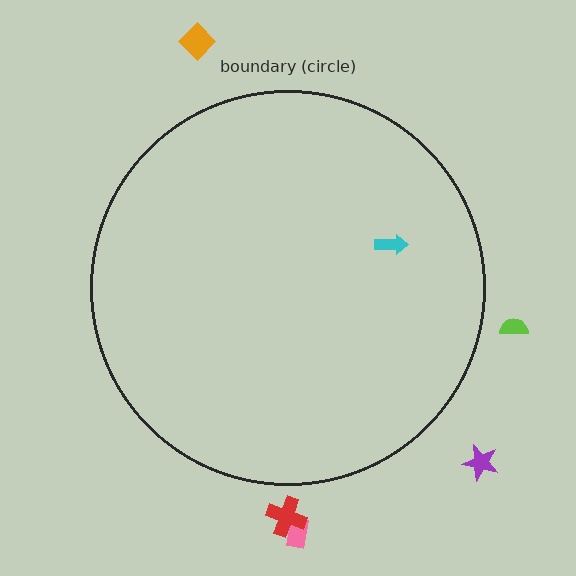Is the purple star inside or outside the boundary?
Outside.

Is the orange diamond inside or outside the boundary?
Outside.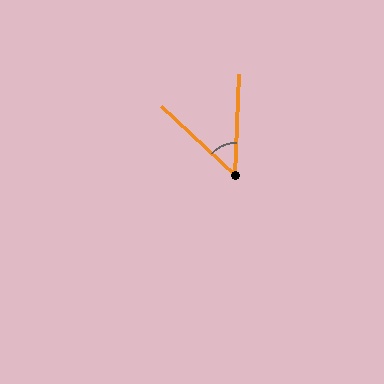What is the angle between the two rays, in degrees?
Approximately 49 degrees.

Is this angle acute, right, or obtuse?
It is acute.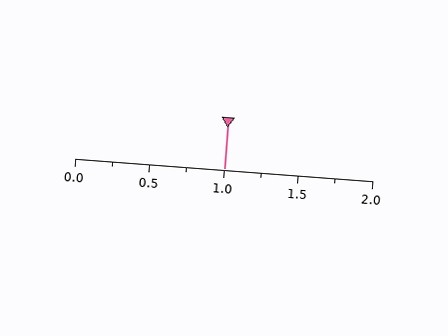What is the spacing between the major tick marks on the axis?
The major ticks are spaced 0.5 apart.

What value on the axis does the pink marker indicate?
The marker indicates approximately 1.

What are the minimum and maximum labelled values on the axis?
The axis runs from 0.0 to 2.0.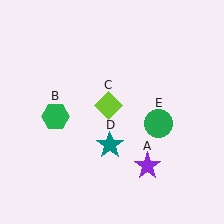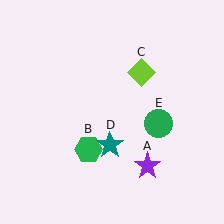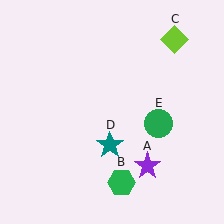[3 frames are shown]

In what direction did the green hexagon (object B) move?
The green hexagon (object B) moved down and to the right.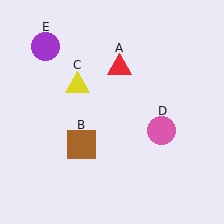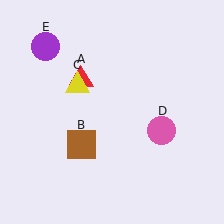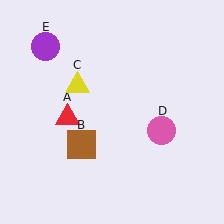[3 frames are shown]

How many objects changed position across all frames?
1 object changed position: red triangle (object A).